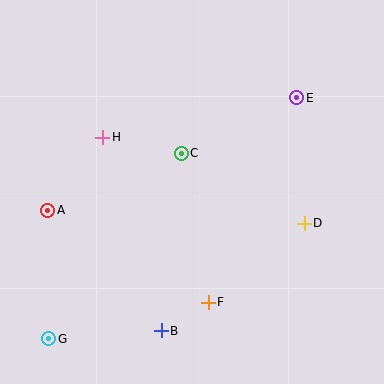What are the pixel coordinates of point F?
Point F is at (208, 302).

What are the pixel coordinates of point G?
Point G is at (49, 339).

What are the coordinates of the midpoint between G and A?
The midpoint between G and A is at (48, 274).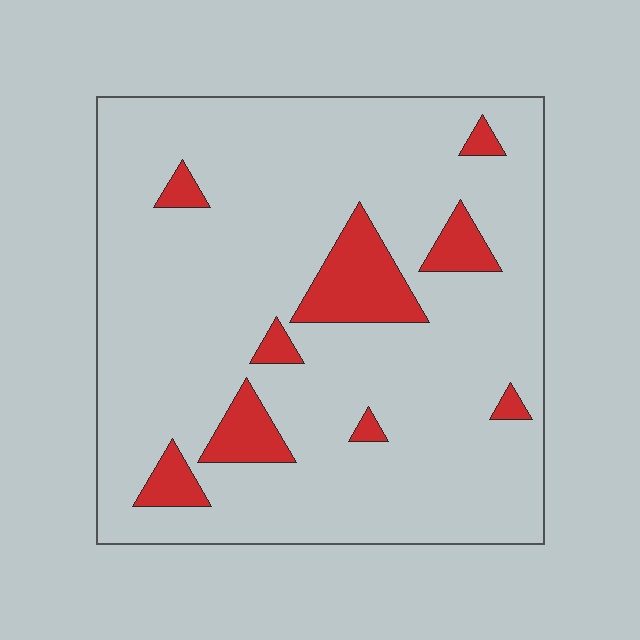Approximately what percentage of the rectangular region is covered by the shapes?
Approximately 10%.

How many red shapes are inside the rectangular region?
9.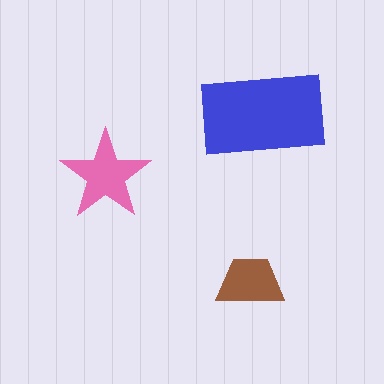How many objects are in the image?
There are 3 objects in the image.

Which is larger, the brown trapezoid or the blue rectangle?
The blue rectangle.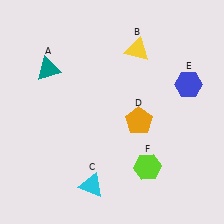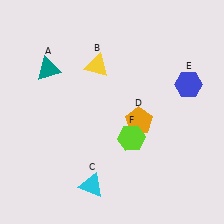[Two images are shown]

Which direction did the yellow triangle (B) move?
The yellow triangle (B) moved left.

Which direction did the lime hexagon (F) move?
The lime hexagon (F) moved up.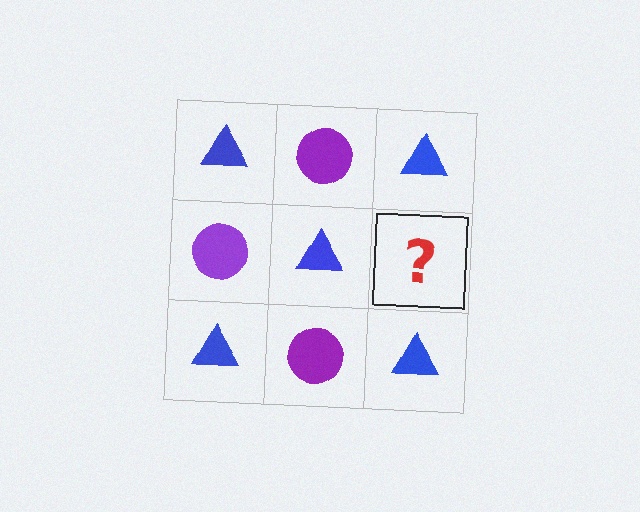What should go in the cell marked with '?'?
The missing cell should contain a purple circle.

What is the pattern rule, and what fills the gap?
The rule is that it alternates blue triangle and purple circle in a checkerboard pattern. The gap should be filled with a purple circle.